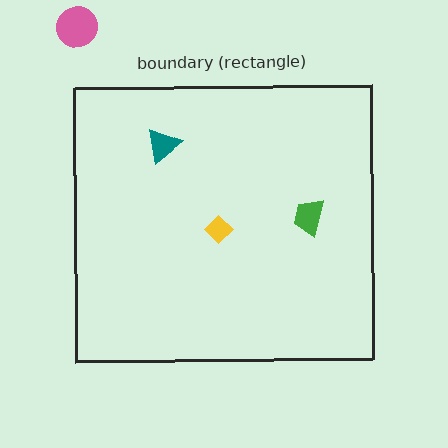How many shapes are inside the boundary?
3 inside, 1 outside.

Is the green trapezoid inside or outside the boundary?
Inside.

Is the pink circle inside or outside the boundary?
Outside.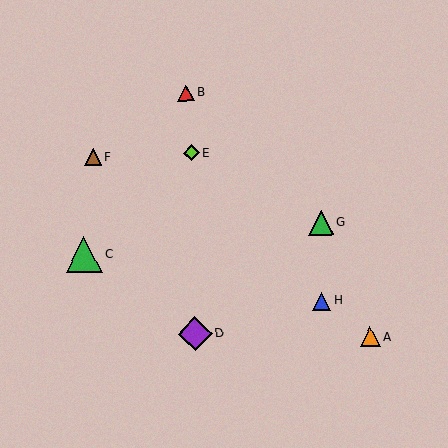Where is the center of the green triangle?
The center of the green triangle is at (84, 254).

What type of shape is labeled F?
Shape F is a brown triangle.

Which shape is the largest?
The green triangle (labeled C) is the largest.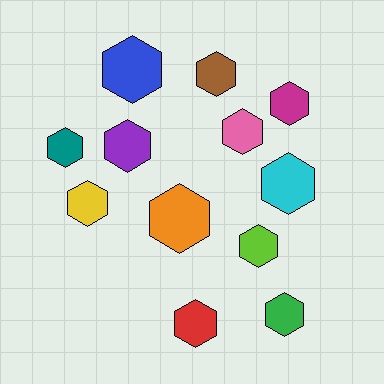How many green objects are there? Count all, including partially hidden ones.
There is 1 green object.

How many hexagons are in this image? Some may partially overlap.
There are 12 hexagons.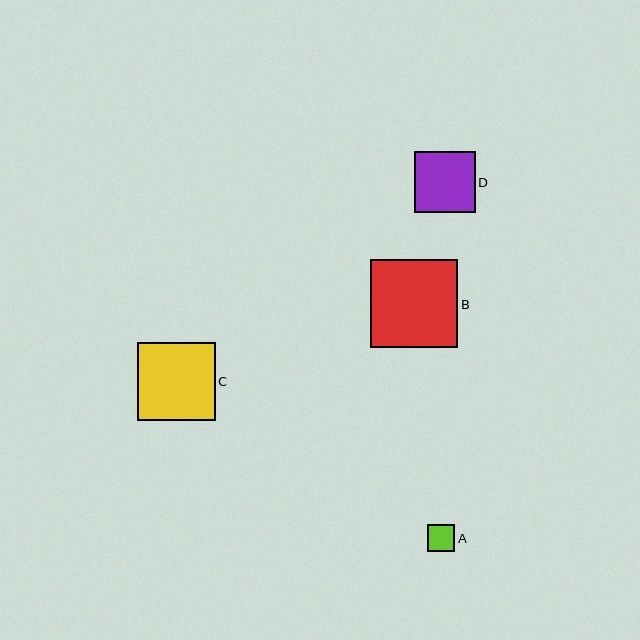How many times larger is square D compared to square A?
Square D is approximately 2.2 times the size of square A.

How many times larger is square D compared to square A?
Square D is approximately 2.2 times the size of square A.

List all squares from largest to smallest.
From largest to smallest: B, C, D, A.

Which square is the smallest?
Square A is the smallest with a size of approximately 28 pixels.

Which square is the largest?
Square B is the largest with a size of approximately 88 pixels.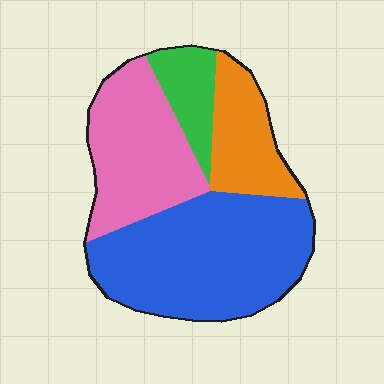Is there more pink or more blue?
Blue.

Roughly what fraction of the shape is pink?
Pink takes up about one quarter (1/4) of the shape.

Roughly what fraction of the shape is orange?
Orange covers 17% of the shape.